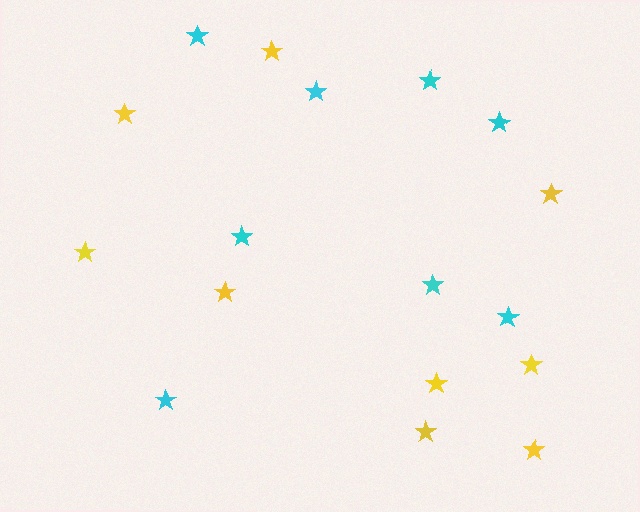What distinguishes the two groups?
There are 2 groups: one group of yellow stars (9) and one group of cyan stars (8).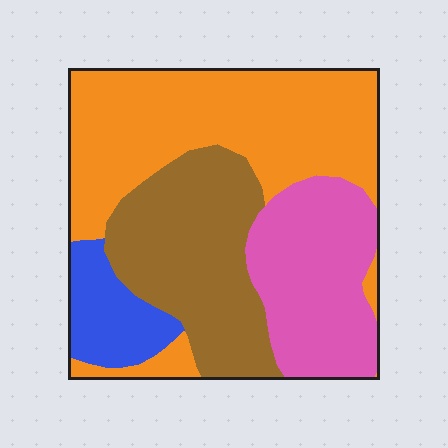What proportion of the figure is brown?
Brown takes up about one quarter (1/4) of the figure.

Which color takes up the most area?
Orange, at roughly 40%.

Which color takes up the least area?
Blue, at roughly 10%.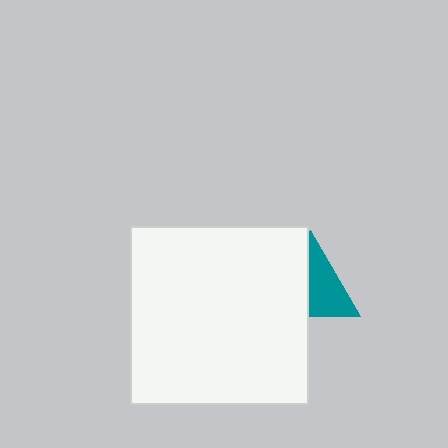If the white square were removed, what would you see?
You would see the complete teal triangle.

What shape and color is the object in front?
The object in front is a white square.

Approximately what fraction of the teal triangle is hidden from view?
Roughly 48% of the teal triangle is hidden behind the white square.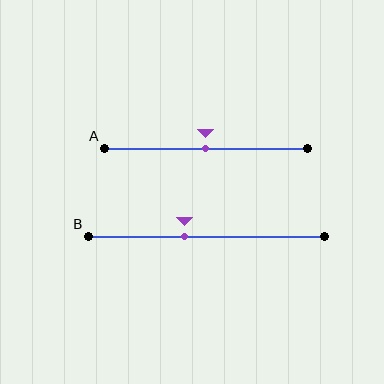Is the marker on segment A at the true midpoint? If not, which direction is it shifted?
Yes, the marker on segment A is at the true midpoint.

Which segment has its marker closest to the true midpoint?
Segment A has its marker closest to the true midpoint.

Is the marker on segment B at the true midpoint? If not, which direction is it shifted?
No, the marker on segment B is shifted to the left by about 9% of the segment length.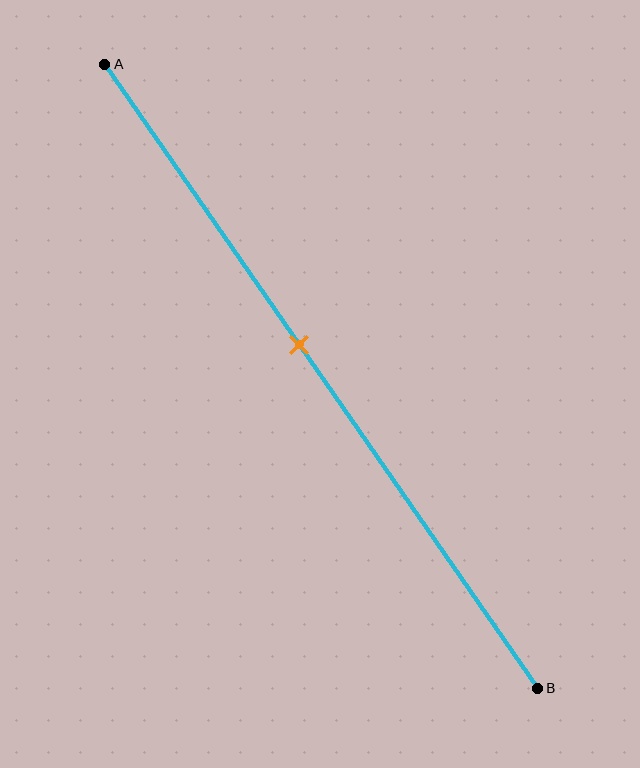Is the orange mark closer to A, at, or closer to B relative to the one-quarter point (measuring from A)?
The orange mark is closer to point B than the one-quarter point of segment AB.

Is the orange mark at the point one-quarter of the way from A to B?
No, the mark is at about 45% from A, not at the 25% one-quarter point.